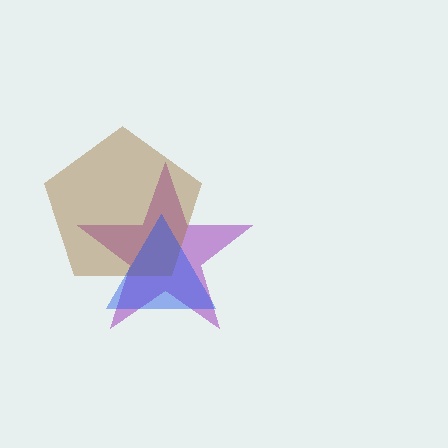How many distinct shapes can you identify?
There are 3 distinct shapes: a purple star, a brown pentagon, a blue triangle.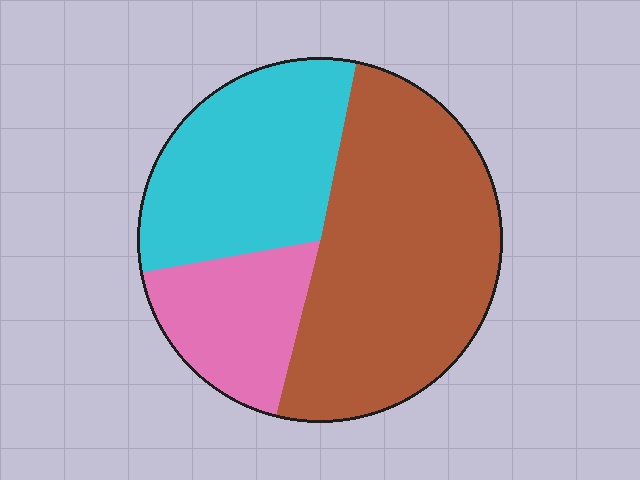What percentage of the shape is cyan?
Cyan covers roughly 30% of the shape.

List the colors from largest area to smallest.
From largest to smallest: brown, cyan, pink.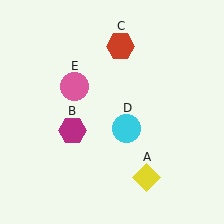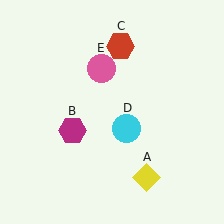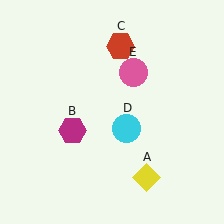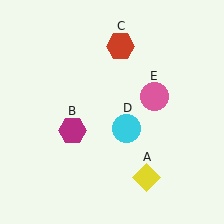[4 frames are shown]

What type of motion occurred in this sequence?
The pink circle (object E) rotated clockwise around the center of the scene.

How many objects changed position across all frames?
1 object changed position: pink circle (object E).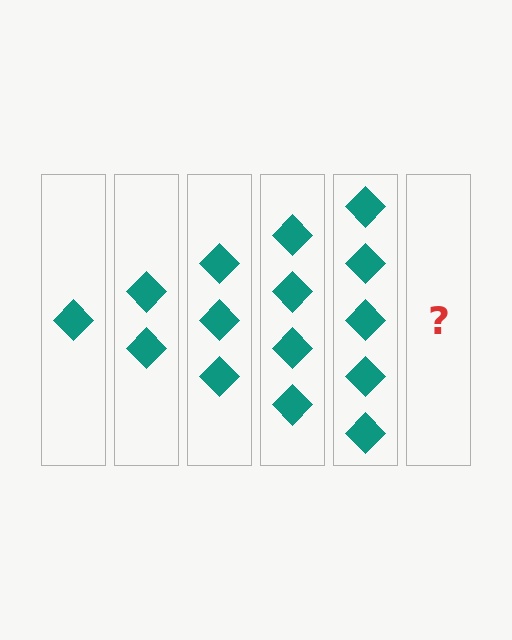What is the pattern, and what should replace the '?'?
The pattern is that each step adds one more diamond. The '?' should be 6 diamonds.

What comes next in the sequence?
The next element should be 6 diamonds.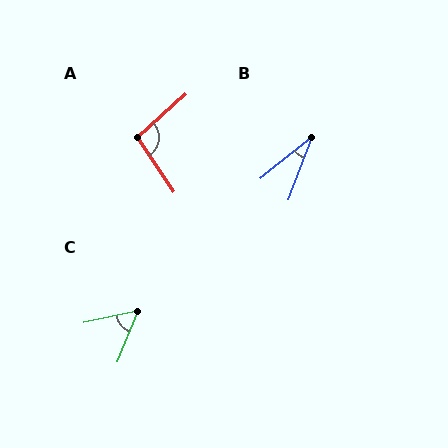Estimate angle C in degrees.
Approximately 55 degrees.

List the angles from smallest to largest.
B (31°), C (55°), A (98°).